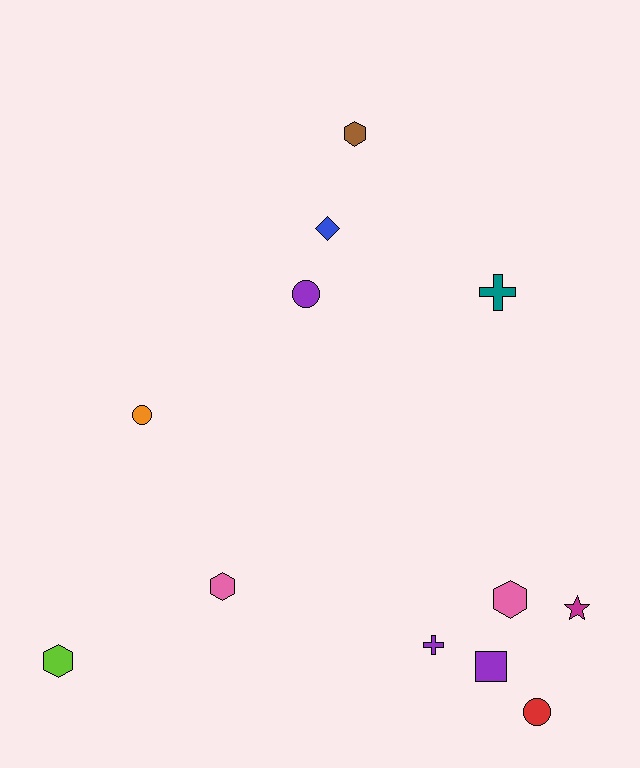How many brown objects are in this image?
There is 1 brown object.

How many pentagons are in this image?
There are no pentagons.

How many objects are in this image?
There are 12 objects.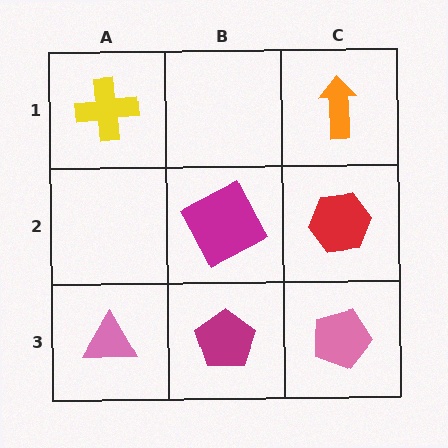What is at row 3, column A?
A pink triangle.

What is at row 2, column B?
A magenta square.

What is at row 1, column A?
A yellow cross.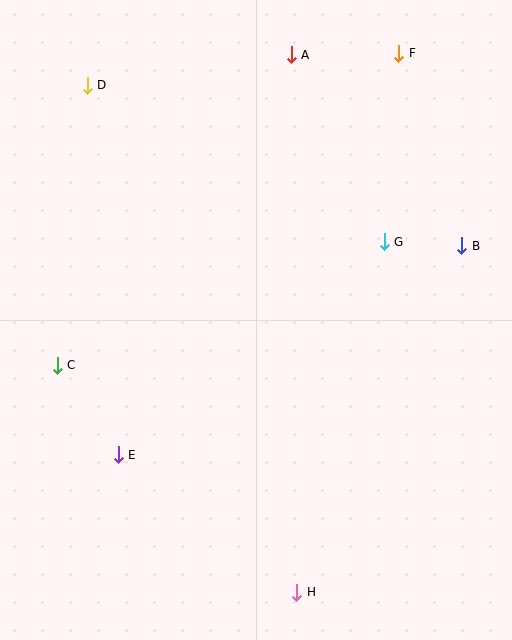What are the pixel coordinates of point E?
Point E is at (118, 455).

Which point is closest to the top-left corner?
Point D is closest to the top-left corner.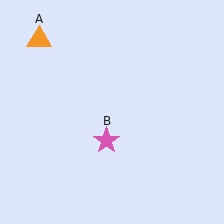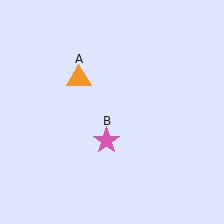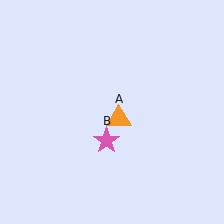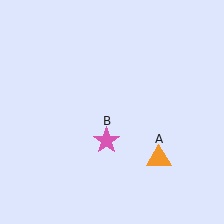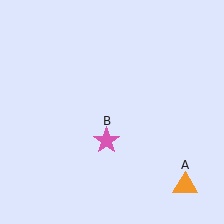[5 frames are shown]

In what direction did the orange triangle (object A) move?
The orange triangle (object A) moved down and to the right.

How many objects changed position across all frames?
1 object changed position: orange triangle (object A).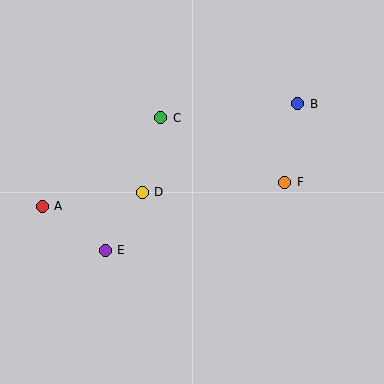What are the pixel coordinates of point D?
Point D is at (142, 192).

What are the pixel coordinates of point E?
Point E is at (105, 250).